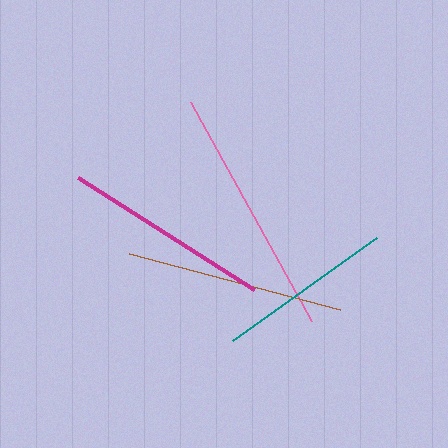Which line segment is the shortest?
The teal line is the shortest at approximately 178 pixels.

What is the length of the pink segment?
The pink segment is approximately 250 pixels long.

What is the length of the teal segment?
The teal segment is approximately 178 pixels long.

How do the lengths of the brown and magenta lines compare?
The brown and magenta lines are approximately the same length.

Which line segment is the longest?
The pink line is the longest at approximately 250 pixels.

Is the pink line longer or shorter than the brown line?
The pink line is longer than the brown line.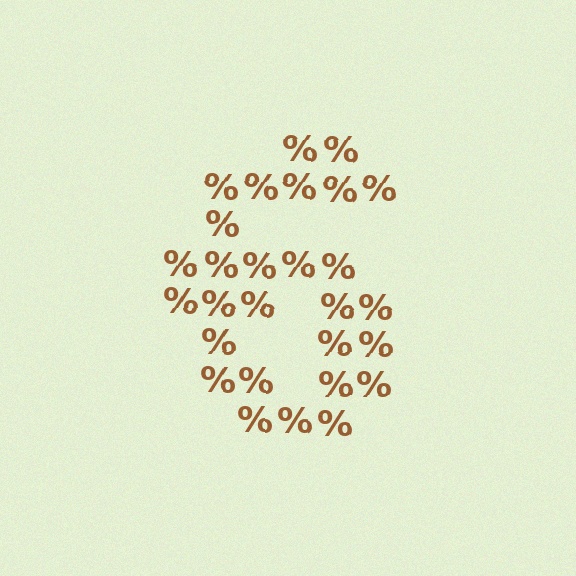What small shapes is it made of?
It is made of small percent signs.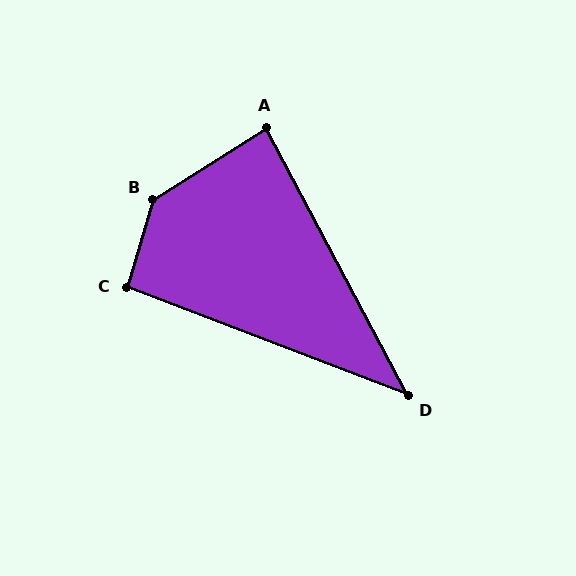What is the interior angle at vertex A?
Approximately 86 degrees (approximately right).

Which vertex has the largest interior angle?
B, at approximately 139 degrees.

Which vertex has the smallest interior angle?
D, at approximately 41 degrees.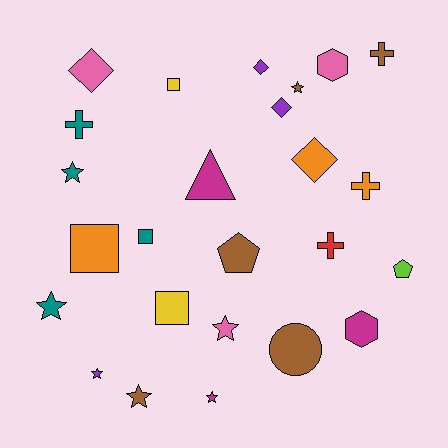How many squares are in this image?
There are 4 squares.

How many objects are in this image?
There are 25 objects.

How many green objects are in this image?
There are no green objects.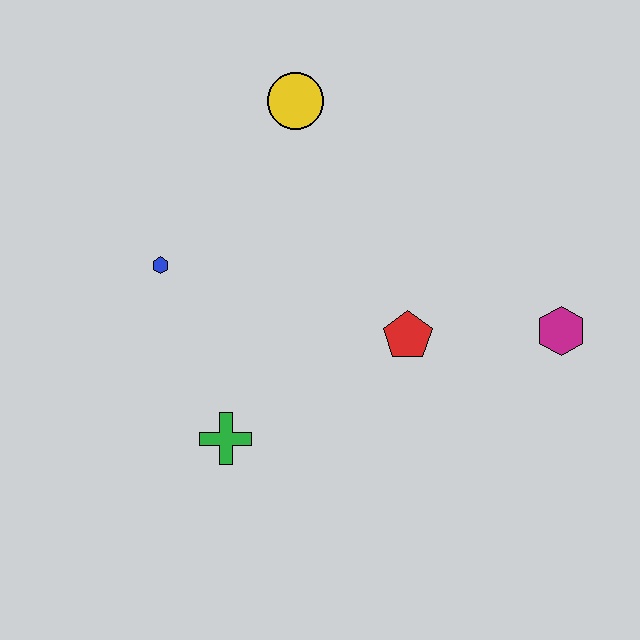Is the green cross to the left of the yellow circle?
Yes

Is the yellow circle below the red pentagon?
No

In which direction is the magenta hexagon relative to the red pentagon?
The magenta hexagon is to the right of the red pentagon.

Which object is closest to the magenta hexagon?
The red pentagon is closest to the magenta hexagon.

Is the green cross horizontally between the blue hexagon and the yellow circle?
Yes